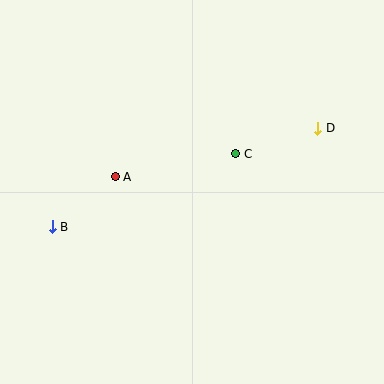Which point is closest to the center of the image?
Point C at (236, 154) is closest to the center.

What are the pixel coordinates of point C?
Point C is at (236, 154).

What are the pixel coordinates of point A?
Point A is at (115, 177).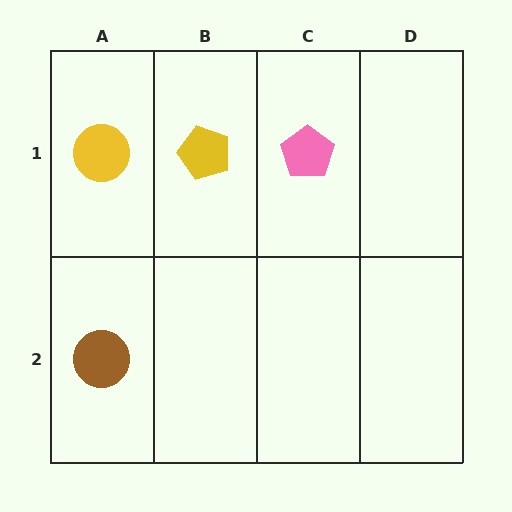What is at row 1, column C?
A pink pentagon.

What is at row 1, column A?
A yellow circle.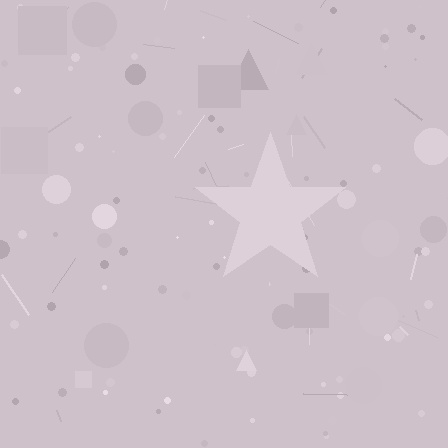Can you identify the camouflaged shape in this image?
The camouflaged shape is a star.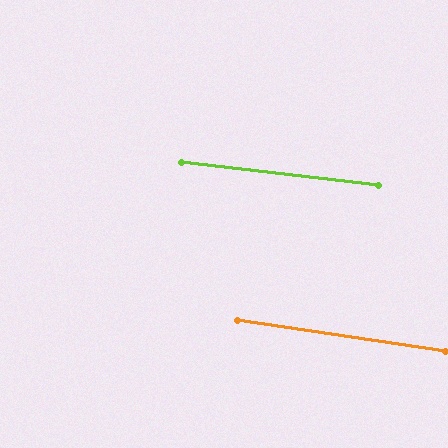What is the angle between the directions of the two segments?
Approximately 2 degrees.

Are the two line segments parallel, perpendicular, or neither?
Parallel — their directions differ by only 1.7°.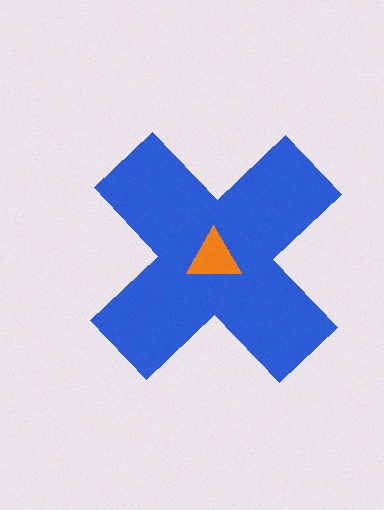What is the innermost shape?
The orange triangle.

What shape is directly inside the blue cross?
The orange triangle.